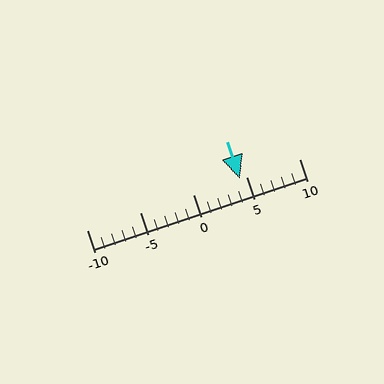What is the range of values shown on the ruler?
The ruler shows values from -10 to 10.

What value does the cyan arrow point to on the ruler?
The cyan arrow points to approximately 4.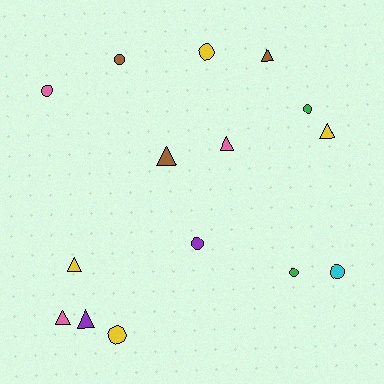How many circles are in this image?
There are 8 circles.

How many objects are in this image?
There are 15 objects.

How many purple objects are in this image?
There are 2 purple objects.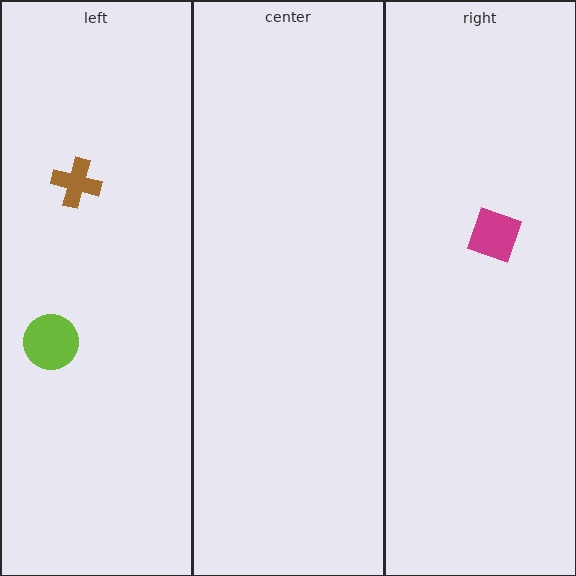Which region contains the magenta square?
The right region.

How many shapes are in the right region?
1.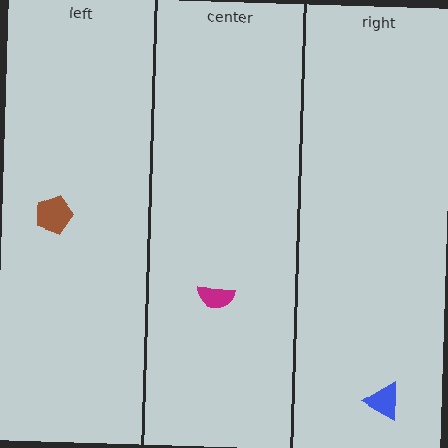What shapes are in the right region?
The blue triangle.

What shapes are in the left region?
The brown pentagon.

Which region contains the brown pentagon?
The left region.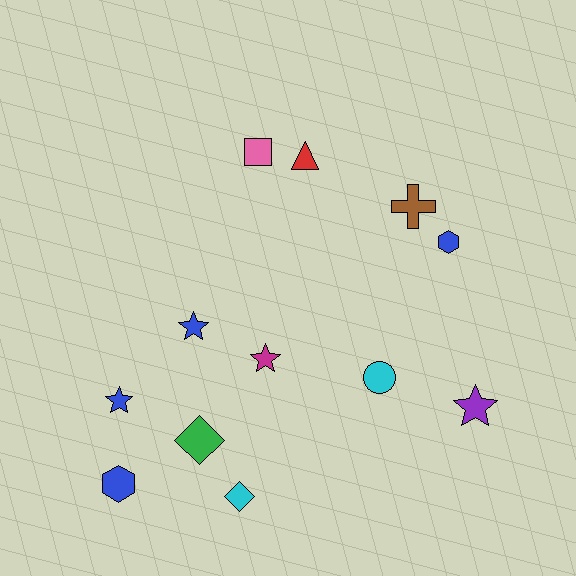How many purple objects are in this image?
There is 1 purple object.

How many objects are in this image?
There are 12 objects.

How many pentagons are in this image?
There are no pentagons.